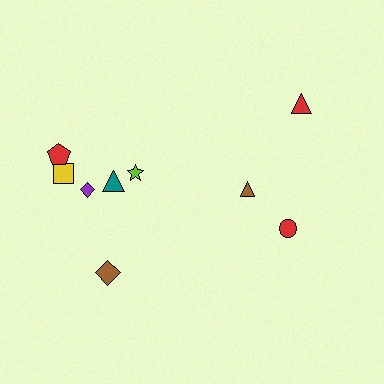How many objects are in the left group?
There are 6 objects.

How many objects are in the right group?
There are 3 objects.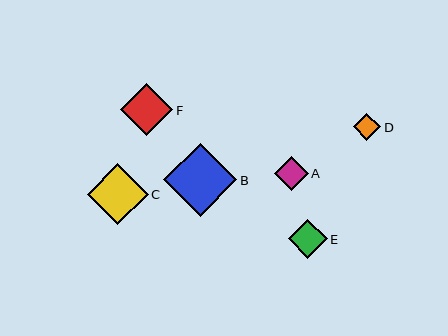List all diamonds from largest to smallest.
From largest to smallest: B, C, F, E, A, D.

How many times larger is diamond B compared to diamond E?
Diamond B is approximately 1.9 times the size of diamond E.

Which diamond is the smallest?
Diamond D is the smallest with a size of approximately 27 pixels.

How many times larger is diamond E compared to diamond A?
Diamond E is approximately 1.2 times the size of diamond A.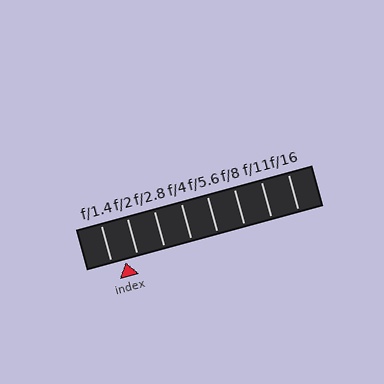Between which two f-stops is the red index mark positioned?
The index mark is between f/1.4 and f/2.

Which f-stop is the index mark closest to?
The index mark is closest to f/2.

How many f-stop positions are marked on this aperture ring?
There are 8 f-stop positions marked.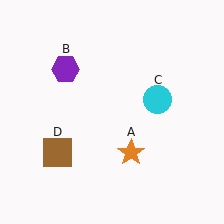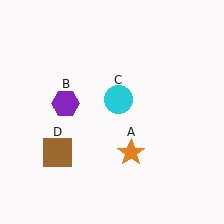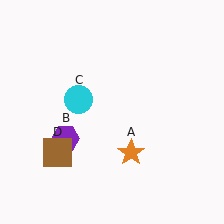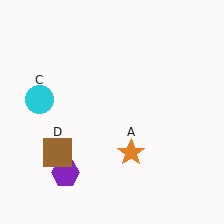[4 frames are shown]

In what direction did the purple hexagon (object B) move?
The purple hexagon (object B) moved down.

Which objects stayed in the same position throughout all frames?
Orange star (object A) and brown square (object D) remained stationary.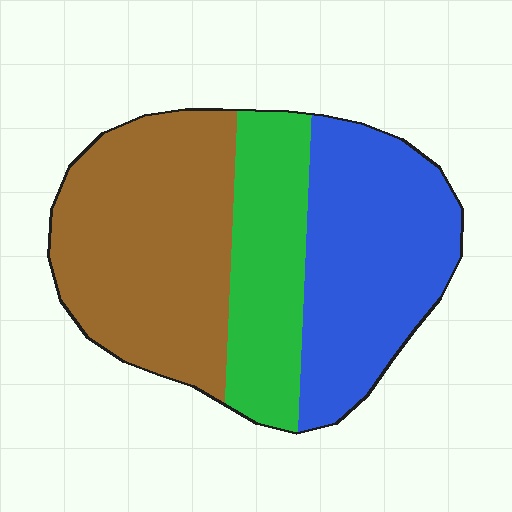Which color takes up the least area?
Green, at roughly 25%.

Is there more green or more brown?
Brown.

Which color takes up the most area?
Brown, at roughly 40%.